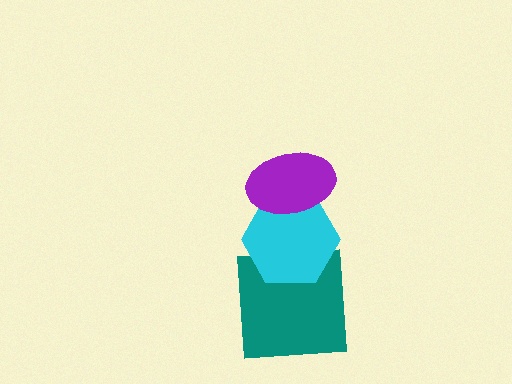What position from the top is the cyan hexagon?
The cyan hexagon is 2nd from the top.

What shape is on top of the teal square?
The cyan hexagon is on top of the teal square.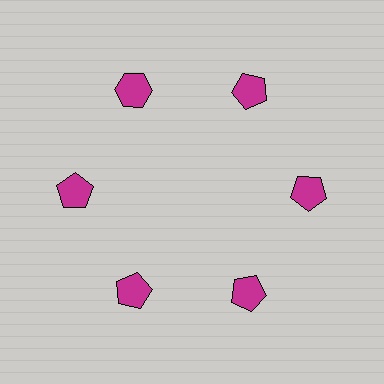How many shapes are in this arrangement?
There are 6 shapes arranged in a ring pattern.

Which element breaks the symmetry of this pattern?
The magenta hexagon at roughly the 11 o'clock position breaks the symmetry. All other shapes are magenta pentagons.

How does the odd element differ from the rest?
It has a different shape: hexagon instead of pentagon.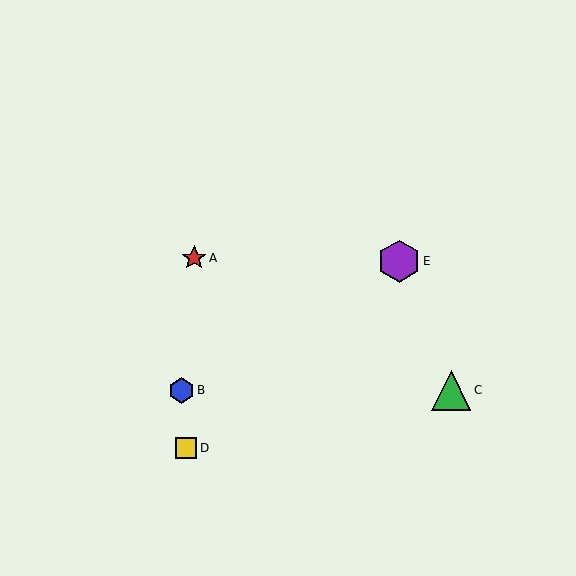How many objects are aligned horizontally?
2 objects (B, C) are aligned horizontally.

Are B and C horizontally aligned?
Yes, both are at y≈390.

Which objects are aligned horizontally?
Objects B, C are aligned horizontally.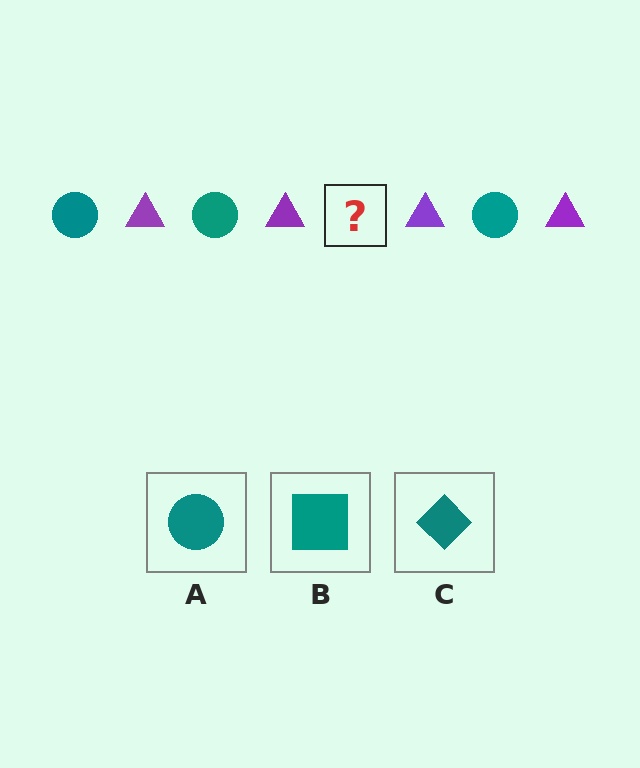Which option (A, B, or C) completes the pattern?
A.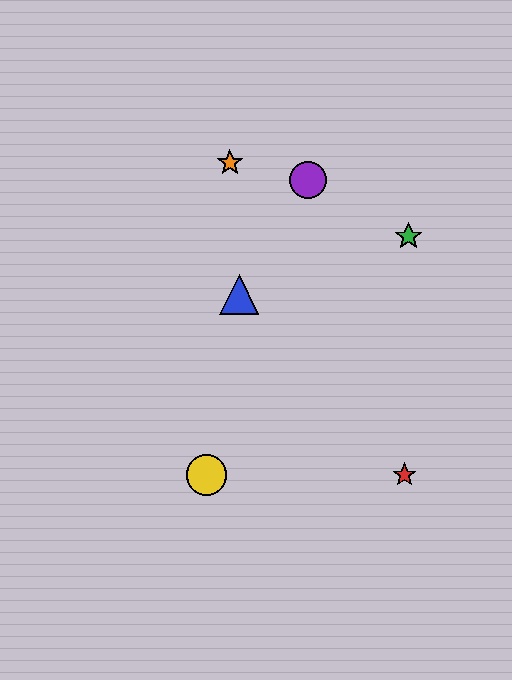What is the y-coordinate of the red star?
The red star is at y≈475.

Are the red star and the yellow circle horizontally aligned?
Yes, both are at y≈475.